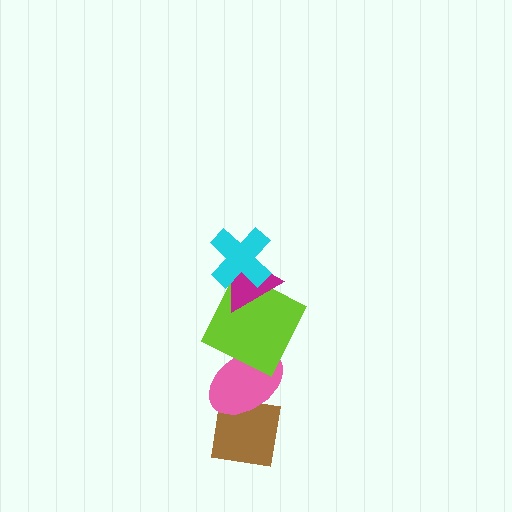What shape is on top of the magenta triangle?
The cyan cross is on top of the magenta triangle.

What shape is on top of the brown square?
The pink ellipse is on top of the brown square.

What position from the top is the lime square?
The lime square is 3rd from the top.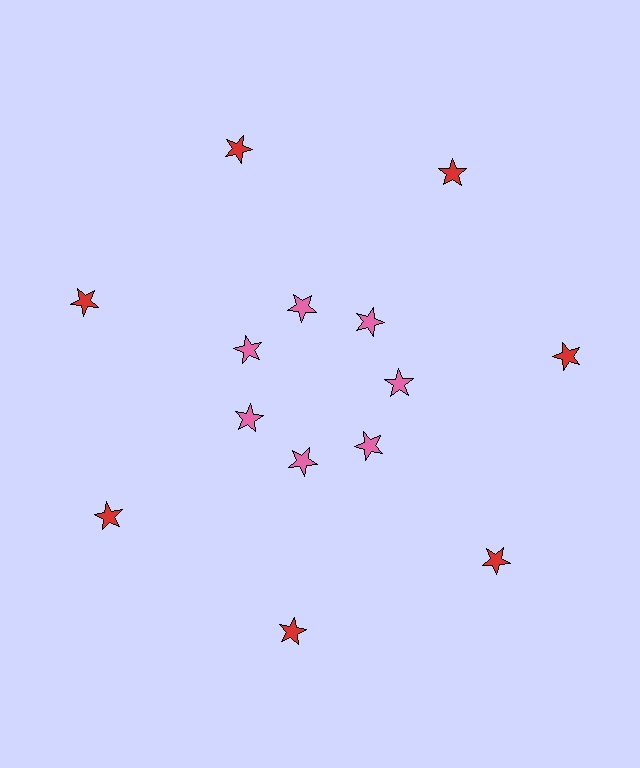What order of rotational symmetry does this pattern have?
This pattern has 7-fold rotational symmetry.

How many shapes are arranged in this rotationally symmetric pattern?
There are 14 shapes, arranged in 7 groups of 2.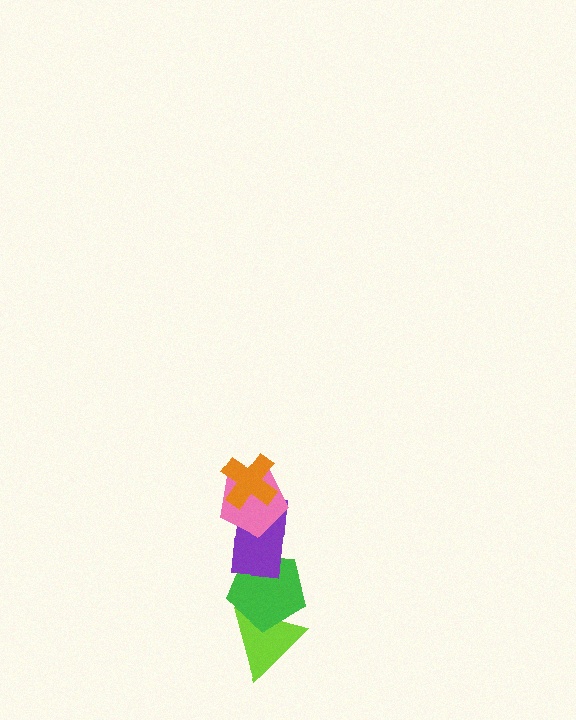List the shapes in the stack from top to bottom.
From top to bottom: the orange cross, the pink pentagon, the purple rectangle, the green pentagon, the lime triangle.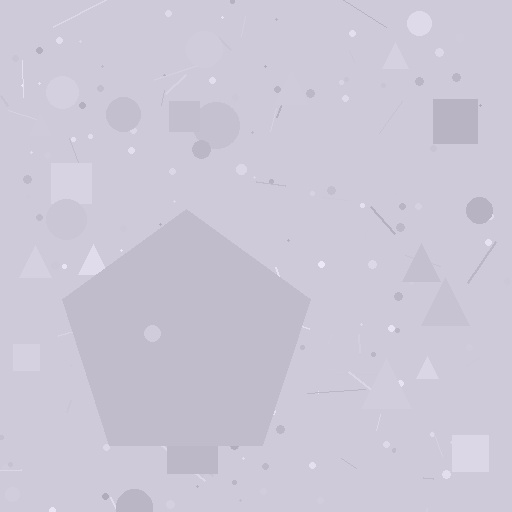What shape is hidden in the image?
A pentagon is hidden in the image.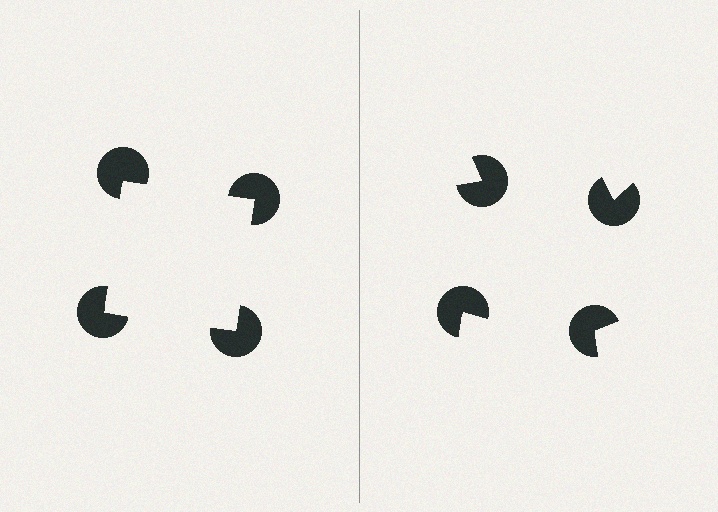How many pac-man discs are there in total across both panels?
8 — 4 on each side.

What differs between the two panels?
The pac-man discs are positioned identically on both sides; only the wedge orientations differ. On the left they align to a square; on the right they are misaligned.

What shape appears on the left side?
An illusory square.